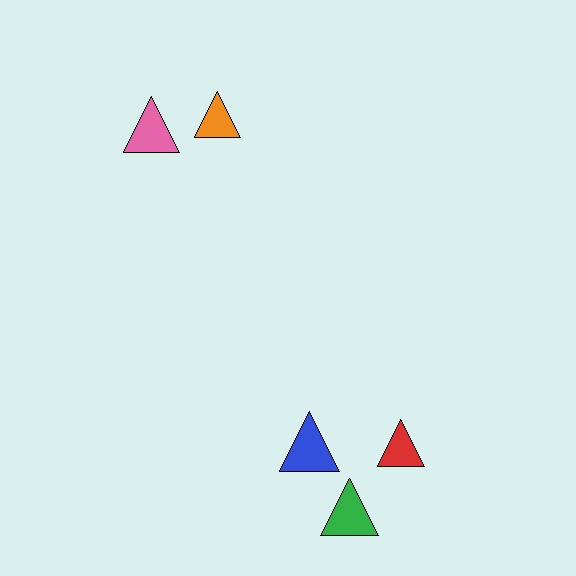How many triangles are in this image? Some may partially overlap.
There are 5 triangles.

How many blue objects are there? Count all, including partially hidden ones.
There is 1 blue object.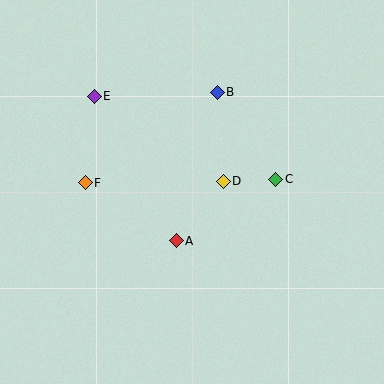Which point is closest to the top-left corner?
Point E is closest to the top-left corner.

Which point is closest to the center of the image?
Point D at (223, 181) is closest to the center.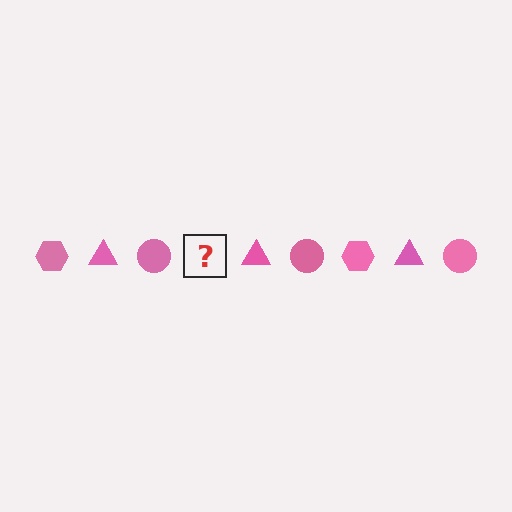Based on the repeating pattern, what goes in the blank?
The blank should be a pink hexagon.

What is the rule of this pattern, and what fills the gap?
The rule is that the pattern cycles through hexagon, triangle, circle shapes in pink. The gap should be filled with a pink hexagon.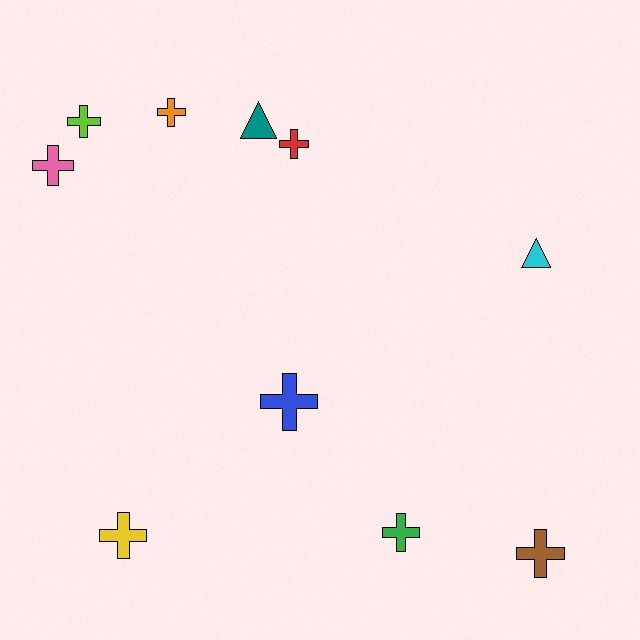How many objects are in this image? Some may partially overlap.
There are 10 objects.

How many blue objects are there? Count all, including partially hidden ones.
There is 1 blue object.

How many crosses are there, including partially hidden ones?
There are 8 crosses.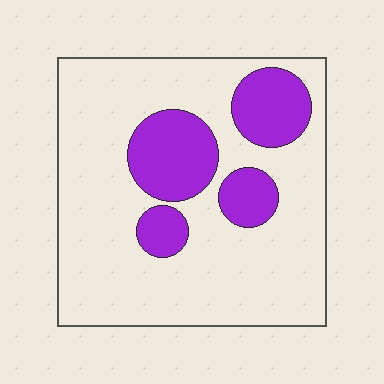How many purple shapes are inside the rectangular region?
4.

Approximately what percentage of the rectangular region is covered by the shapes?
Approximately 25%.